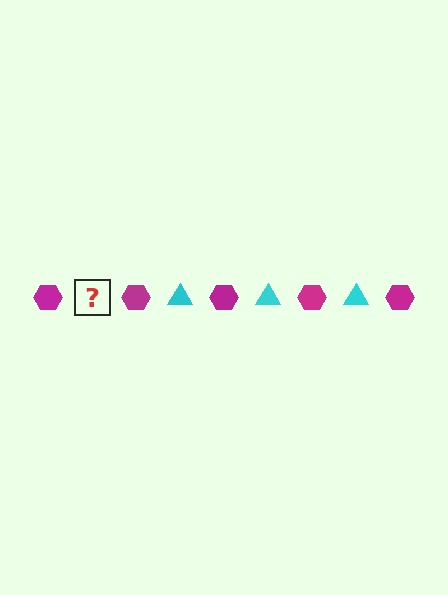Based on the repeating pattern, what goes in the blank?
The blank should be a cyan triangle.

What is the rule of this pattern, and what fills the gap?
The rule is that the pattern alternates between magenta hexagon and cyan triangle. The gap should be filled with a cyan triangle.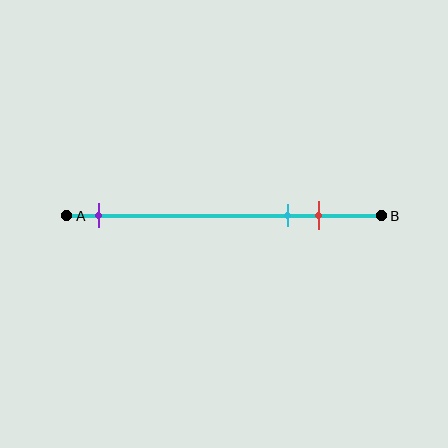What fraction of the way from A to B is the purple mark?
The purple mark is approximately 10% (0.1) of the way from A to B.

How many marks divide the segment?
There are 3 marks dividing the segment.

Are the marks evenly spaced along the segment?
No, the marks are not evenly spaced.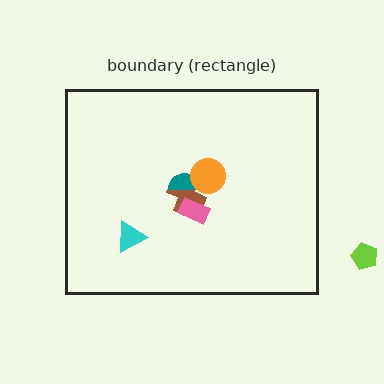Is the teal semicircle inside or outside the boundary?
Inside.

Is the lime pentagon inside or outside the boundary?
Outside.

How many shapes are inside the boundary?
5 inside, 1 outside.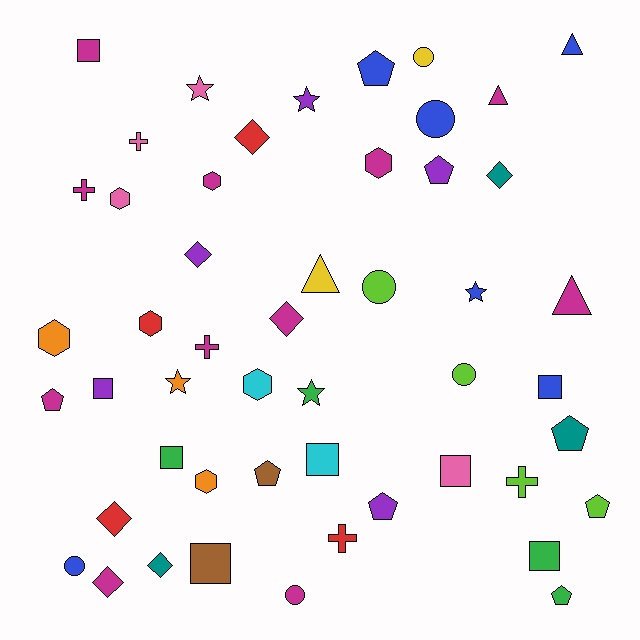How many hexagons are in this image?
There are 7 hexagons.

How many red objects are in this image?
There are 4 red objects.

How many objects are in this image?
There are 50 objects.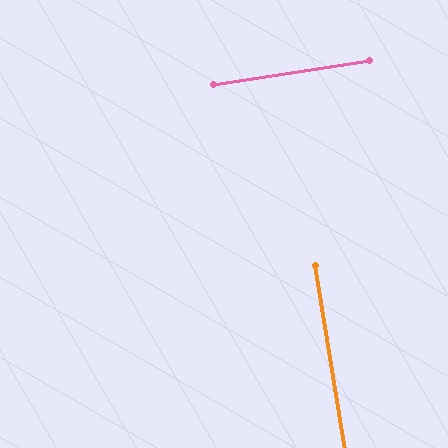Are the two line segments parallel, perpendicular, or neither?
Perpendicular — they meet at approximately 89°.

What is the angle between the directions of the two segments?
Approximately 89 degrees.